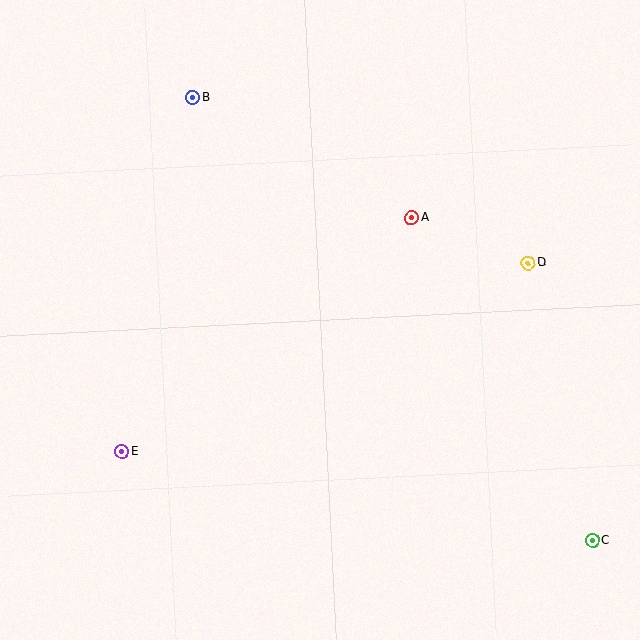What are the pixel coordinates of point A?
Point A is at (412, 218).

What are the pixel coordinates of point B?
Point B is at (192, 98).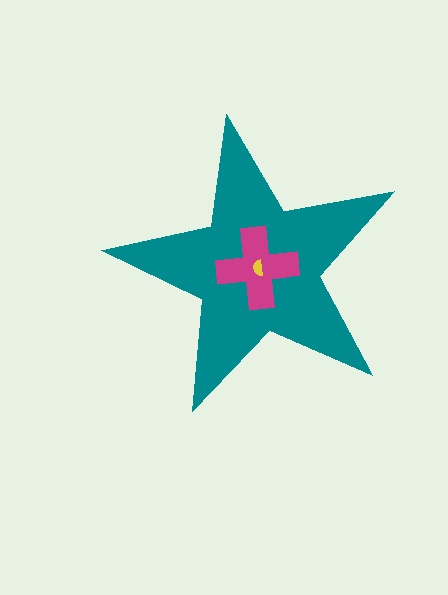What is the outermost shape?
The teal star.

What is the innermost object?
The yellow semicircle.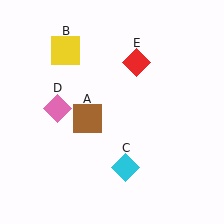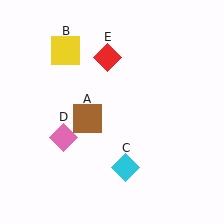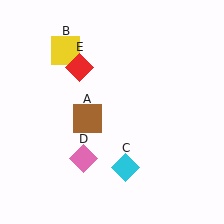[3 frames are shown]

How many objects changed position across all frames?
2 objects changed position: pink diamond (object D), red diamond (object E).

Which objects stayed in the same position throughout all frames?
Brown square (object A) and yellow square (object B) and cyan diamond (object C) remained stationary.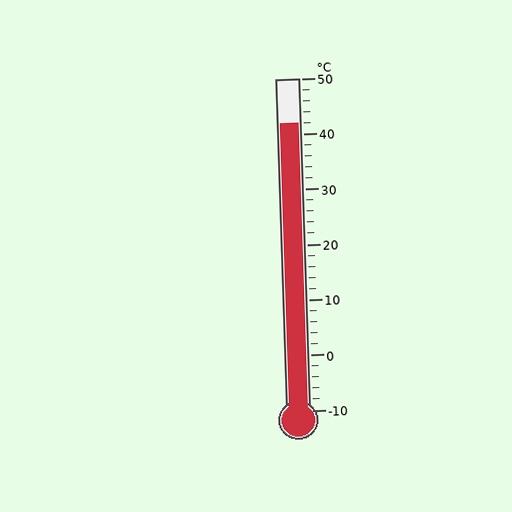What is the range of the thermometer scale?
The thermometer scale ranges from -10°C to 50°C.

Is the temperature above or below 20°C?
The temperature is above 20°C.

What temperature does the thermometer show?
The thermometer shows approximately 42°C.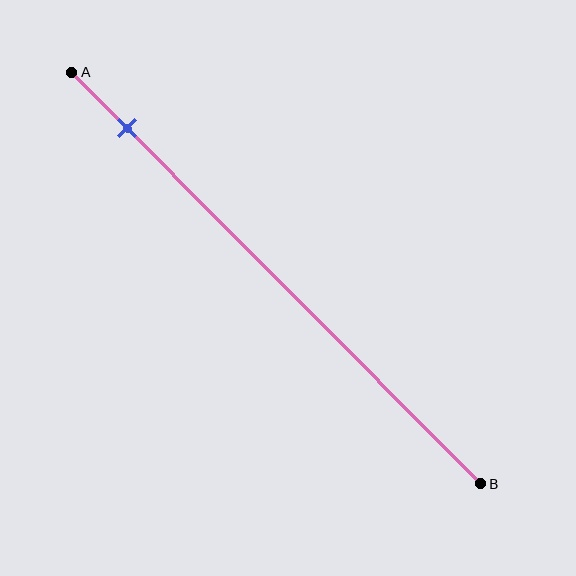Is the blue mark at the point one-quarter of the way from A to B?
No, the mark is at about 15% from A, not at the 25% one-quarter point.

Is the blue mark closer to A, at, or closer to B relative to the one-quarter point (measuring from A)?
The blue mark is closer to point A than the one-quarter point of segment AB.